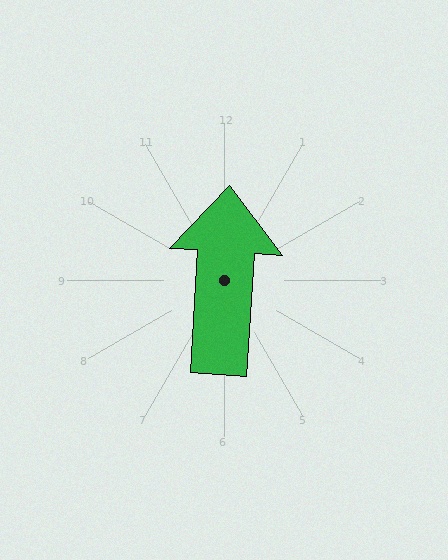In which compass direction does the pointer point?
North.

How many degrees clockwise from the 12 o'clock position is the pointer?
Approximately 3 degrees.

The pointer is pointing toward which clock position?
Roughly 12 o'clock.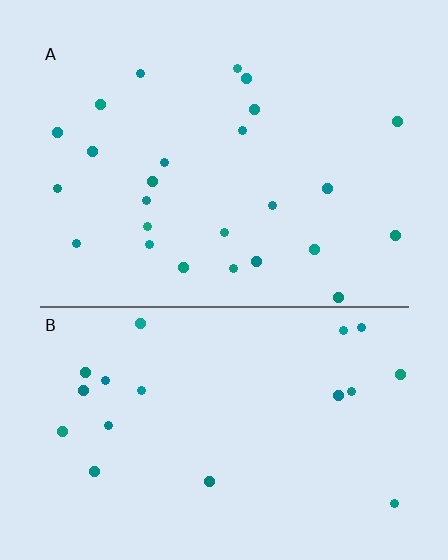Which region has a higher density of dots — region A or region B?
A (the top).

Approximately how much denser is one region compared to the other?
Approximately 1.3× — region A over region B.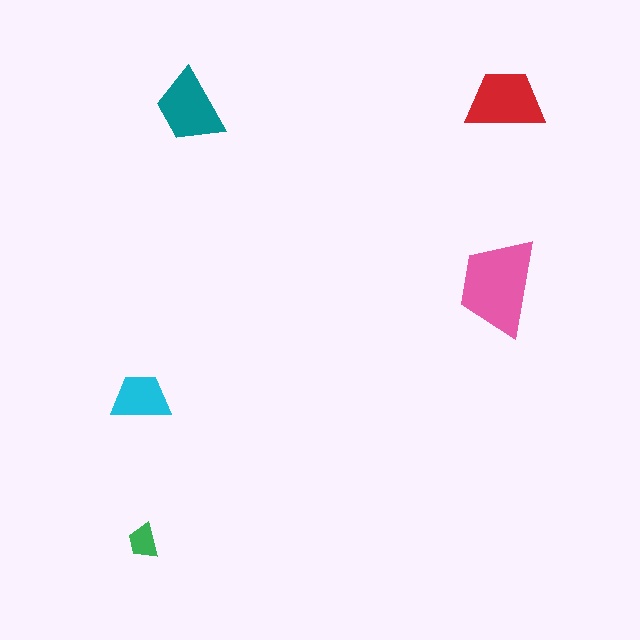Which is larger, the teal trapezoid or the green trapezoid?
The teal one.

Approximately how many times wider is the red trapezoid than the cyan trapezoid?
About 1.5 times wider.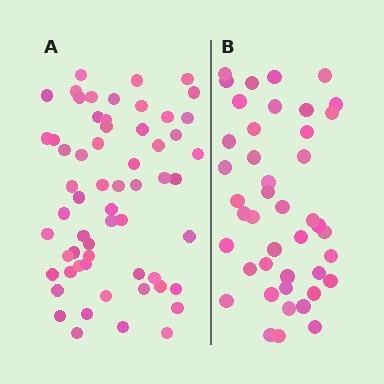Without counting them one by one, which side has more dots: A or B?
Region A (the left region) has more dots.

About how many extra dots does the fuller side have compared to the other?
Region A has approximately 15 more dots than region B.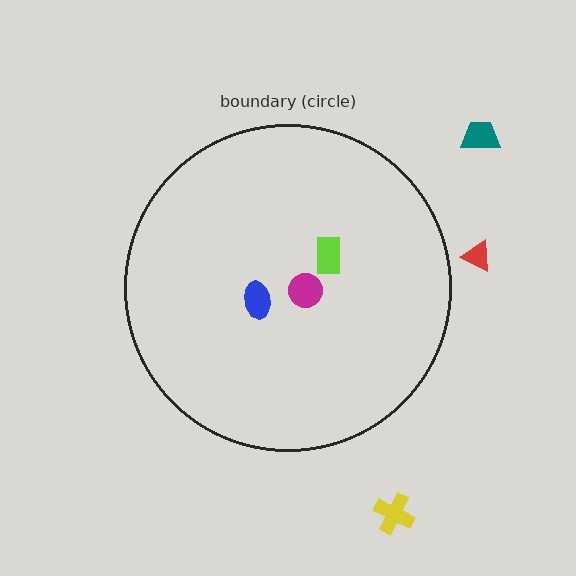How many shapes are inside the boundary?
3 inside, 3 outside.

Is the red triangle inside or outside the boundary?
Outside.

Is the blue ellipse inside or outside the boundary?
Inside.